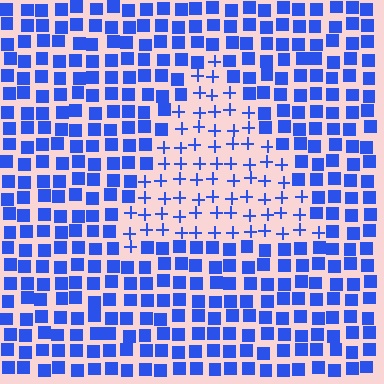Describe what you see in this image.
The image is filled with small blue elements arranged in a uniform grid. A triangle-shaped region contains plus signs, while the surrounding area contains squares. The boundary is defined purely by the change in element shape.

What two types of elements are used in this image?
The image uses plus signs inside the triangle region and squares outside it.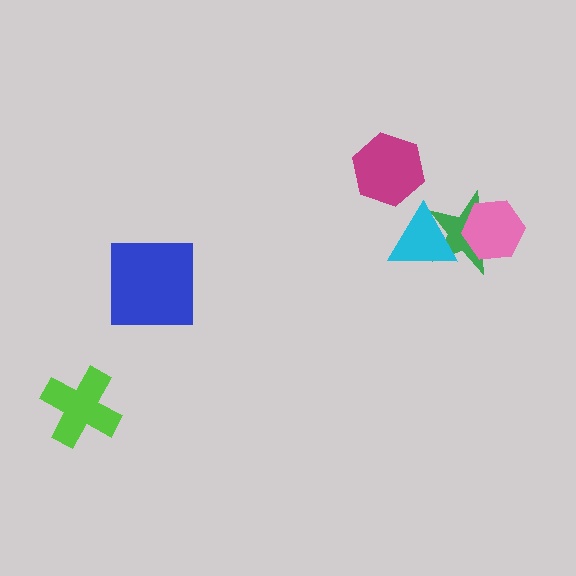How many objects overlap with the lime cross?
0 objects overlap with the lime cross.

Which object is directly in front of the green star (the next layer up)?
The pink hexagon is directly in front of the green star.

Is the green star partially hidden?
Yes, it is partially covered by another shape.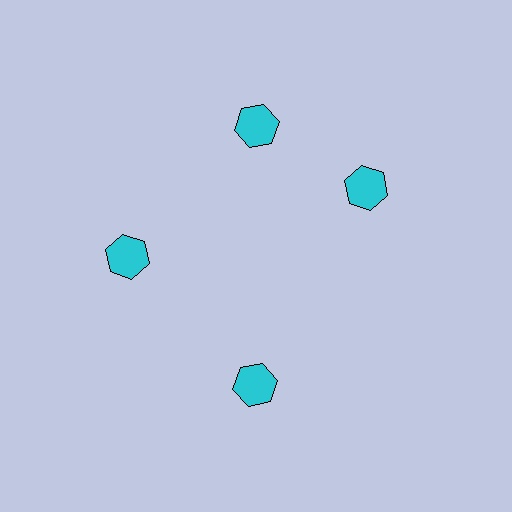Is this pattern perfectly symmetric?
No. The 4 cyan hexagons are arranged in a ring, but one element near the 3 o'clock position is rotated out of alignment along the ring, breaking the 4-fold rotational symmetry.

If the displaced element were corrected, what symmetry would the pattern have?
It would have 4-fold rotational symmetry — the pattern would map onto itself every 90 degrees.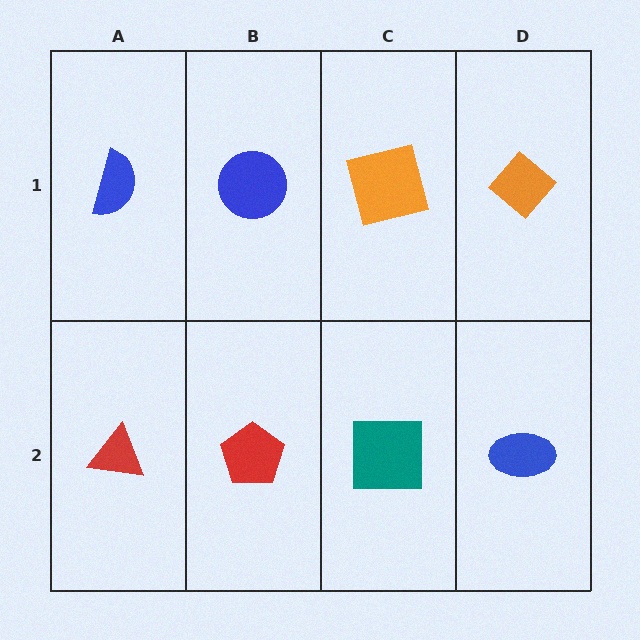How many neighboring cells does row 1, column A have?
2.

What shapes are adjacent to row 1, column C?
A teal square (row 2, column C), a blue circle (row 1, column B), an orange diamond (row 1, column D).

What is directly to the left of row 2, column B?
A red triangle.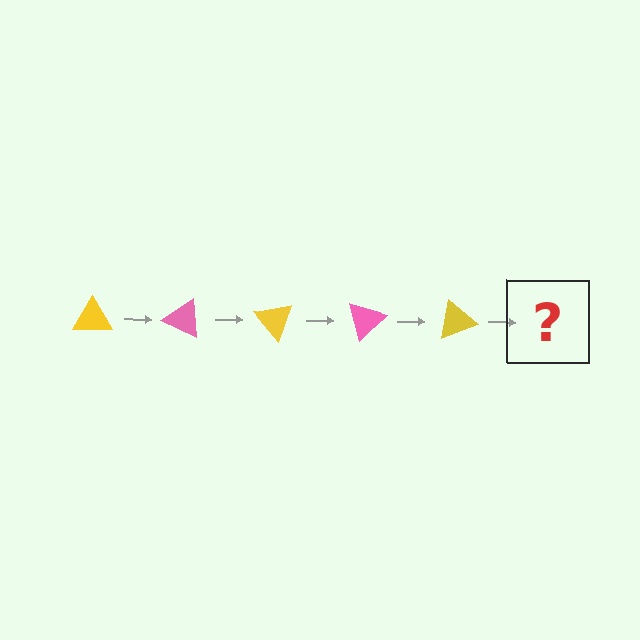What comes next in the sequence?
The next element should be a pink triangle, rotated 125 degrees from the start.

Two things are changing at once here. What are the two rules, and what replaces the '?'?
The two rules are that it rotates 25 degrees each step and the color cycles through yellow and pink. The '?' should be a pink triangle, rotated 125 degrees from the start.